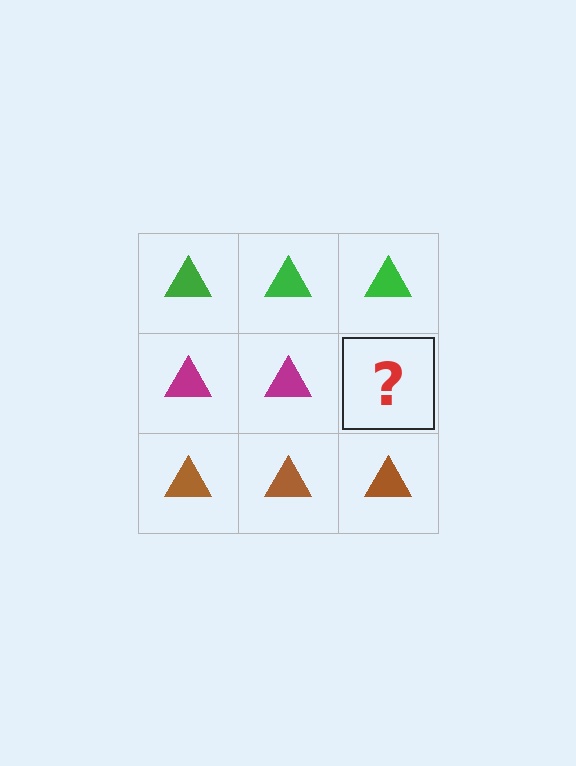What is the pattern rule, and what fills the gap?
The rule is that each row has a consistent color. The gap should be filled with a magenta triangle.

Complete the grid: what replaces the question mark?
The question mark should be replaced with a magenta triangle.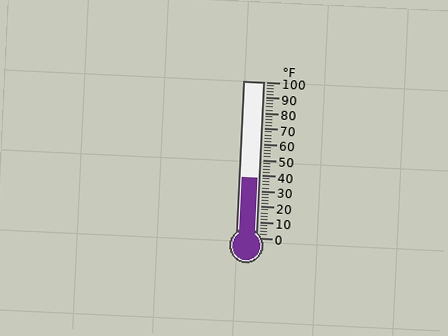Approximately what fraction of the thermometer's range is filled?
The thermometer is filled to approximately 40% of its range.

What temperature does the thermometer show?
The thermometer shows approximately 38°F.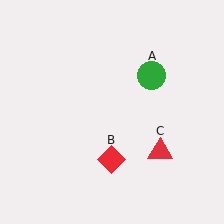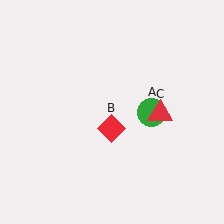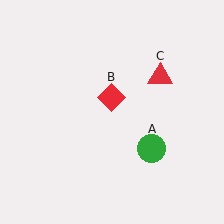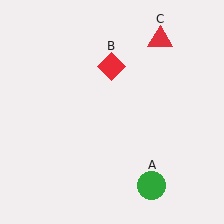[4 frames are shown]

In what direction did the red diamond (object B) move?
The red diamond (object B) moved up.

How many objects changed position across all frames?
3 objects changed position: green circle (object A), red diamond (object B), red triangle (object C).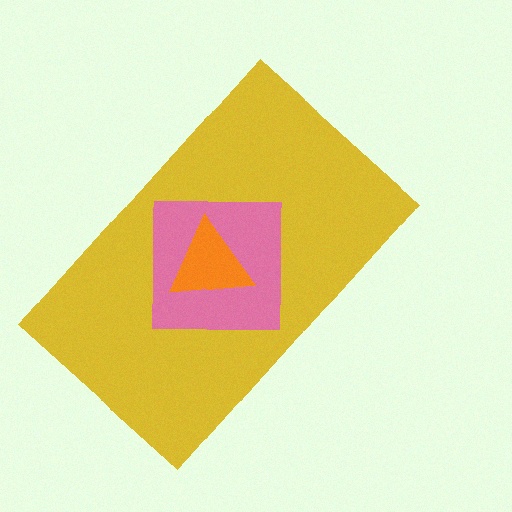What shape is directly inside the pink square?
The orange triangle.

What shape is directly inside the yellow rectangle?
The pink square.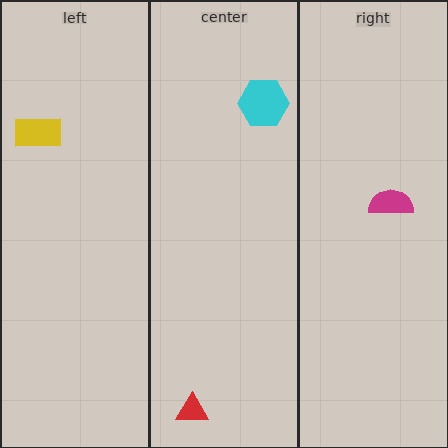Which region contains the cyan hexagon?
The center region.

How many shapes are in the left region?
1.